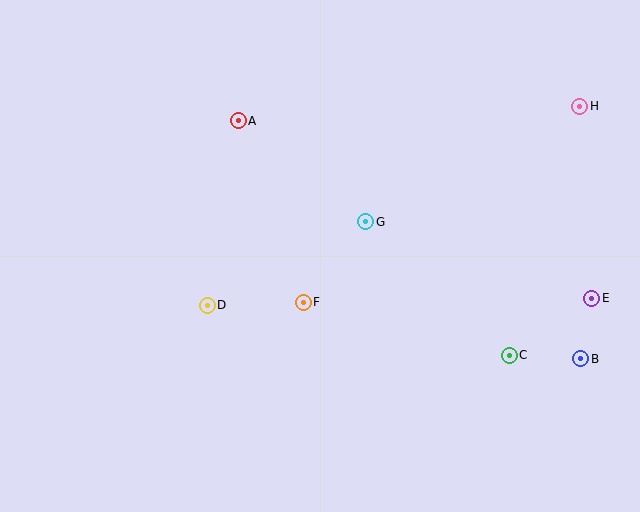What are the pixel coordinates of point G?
Point G is at (366, 222).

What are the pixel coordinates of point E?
Point E is at (592, 298).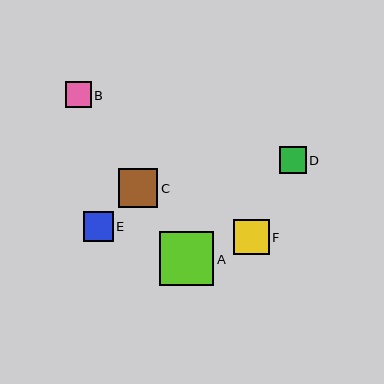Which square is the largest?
Square A is the largest with a size of approximately 54 pixels.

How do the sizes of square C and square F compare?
Square C and square F are approximately the same size.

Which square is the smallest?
Square B is the smallest with a size of approximately 26 pixels.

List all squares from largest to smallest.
From largest to smallest: A, C, F, E, D, B.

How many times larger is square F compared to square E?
Square F is approximately 1.2 times the size of square E.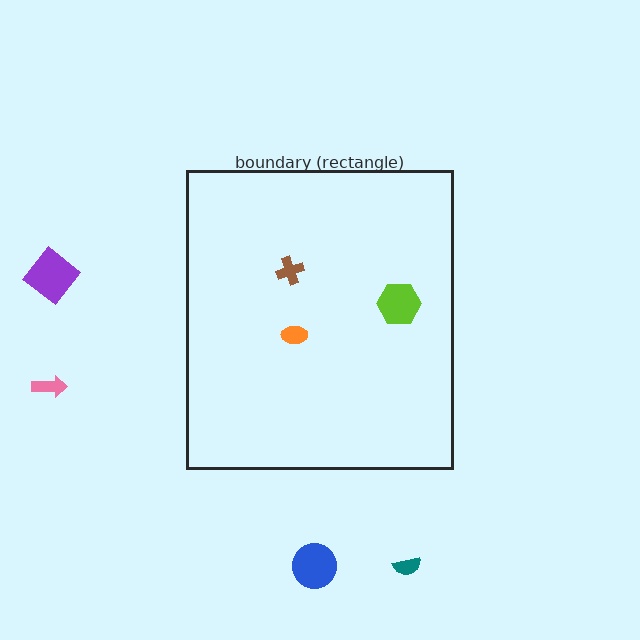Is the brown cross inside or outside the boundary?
Inside.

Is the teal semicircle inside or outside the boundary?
Outside.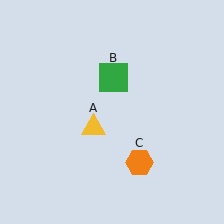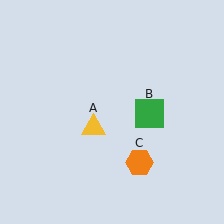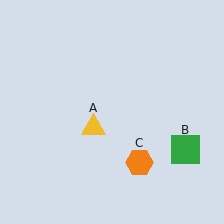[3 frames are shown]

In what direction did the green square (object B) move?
The green square (object B) moved down and to the right.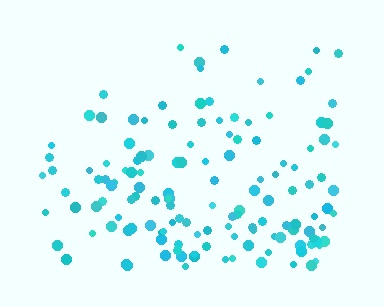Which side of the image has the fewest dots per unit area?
The top.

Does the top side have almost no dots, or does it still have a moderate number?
Still a moderate number, just noticeably fewer than the bottom.